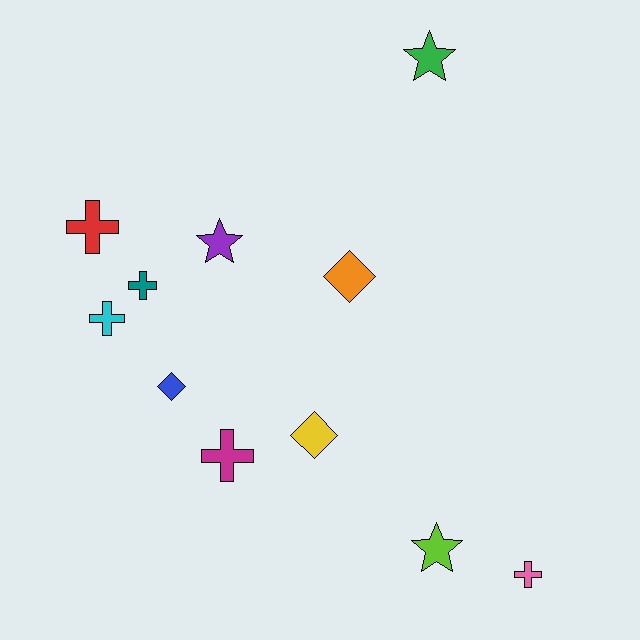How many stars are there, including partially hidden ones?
There are 3 stars.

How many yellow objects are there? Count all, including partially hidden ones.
There is 1 yellow object.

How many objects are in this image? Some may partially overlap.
There are 11 objects.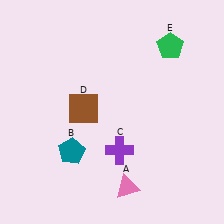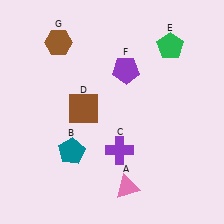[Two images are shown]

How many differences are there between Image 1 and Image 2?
There are 2 differences between the two images.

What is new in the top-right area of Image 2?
A purple pentagon (F) was added in the top-right area of Image 2.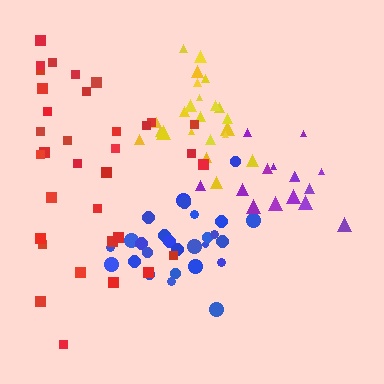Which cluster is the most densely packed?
Yellow.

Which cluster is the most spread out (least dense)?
Red.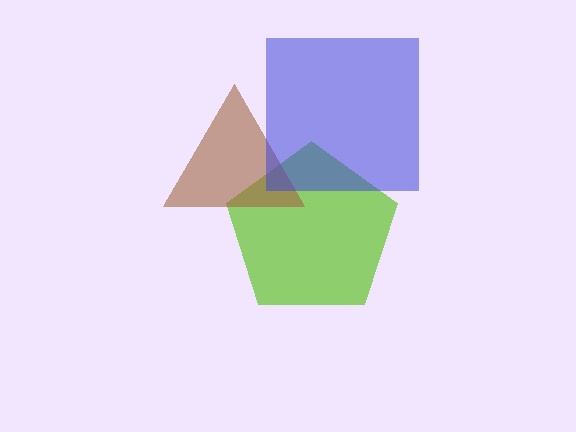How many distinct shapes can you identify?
There are 3 distinct shapes: a lime pentagon, a brown triangle, a blue square.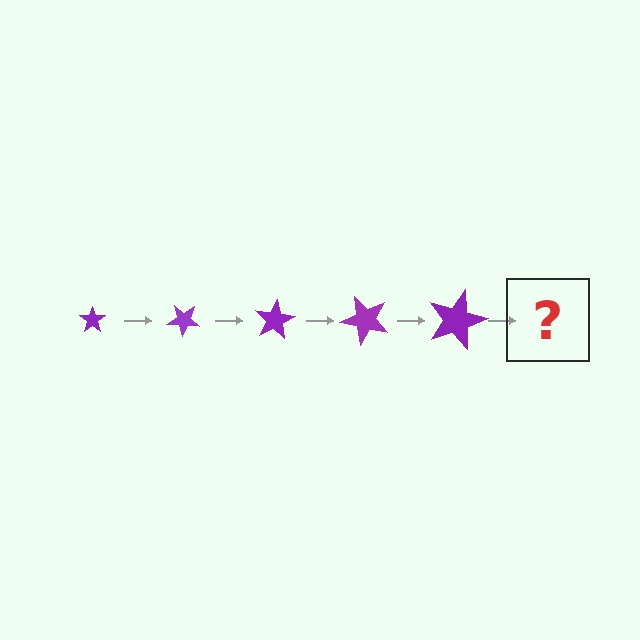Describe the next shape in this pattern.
It should be a star, larger than the previous one and rotated 200 degrees from the start.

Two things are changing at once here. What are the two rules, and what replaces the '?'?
The two rules are that the star grows larger each step and it rotates 40 degrees each step. The '?' should be a star, larger than the previous one and rotated 200 degrees from the start.